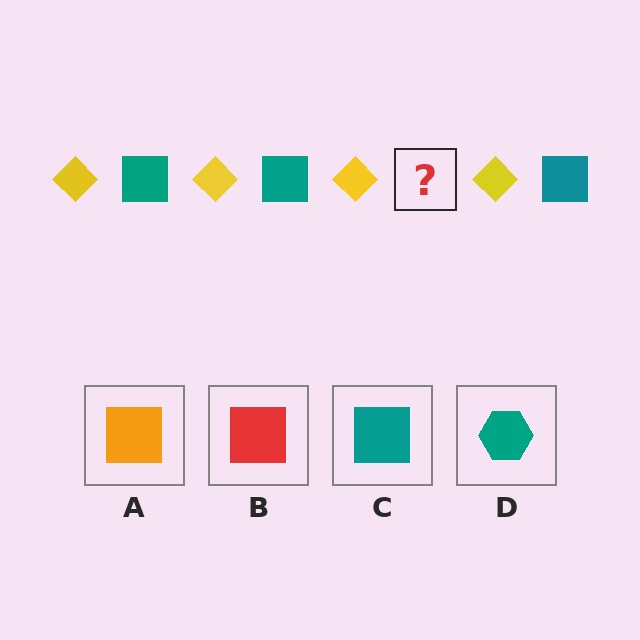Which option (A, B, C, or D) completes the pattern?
C.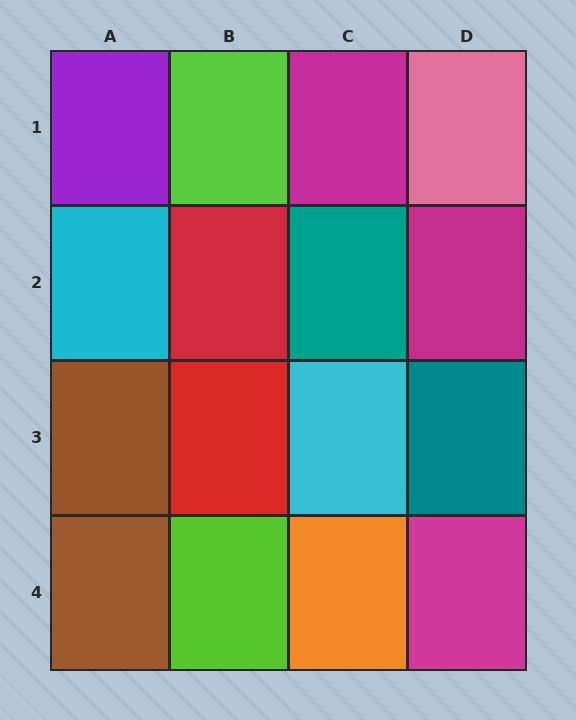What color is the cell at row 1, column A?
Purple.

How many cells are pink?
1 cell is pink.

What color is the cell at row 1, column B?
Lime.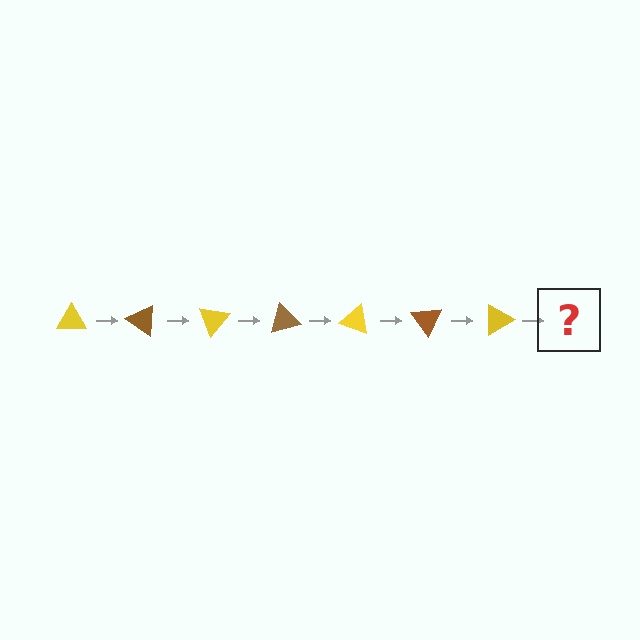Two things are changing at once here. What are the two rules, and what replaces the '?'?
The two rules are that it rotates 35 degrees each step and the color cycles through yellow and brown. The '?' should be a brown triangle, rotated 245 degrees from the start.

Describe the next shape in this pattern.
It should be a brown triangle, rotated 245 degrees from the start.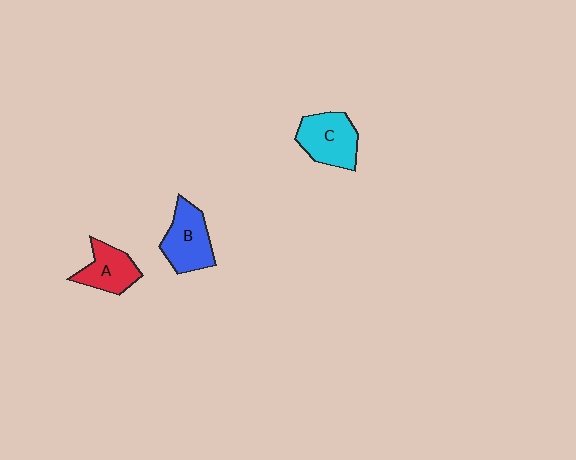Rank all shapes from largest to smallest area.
From largest to smallest: B (blue), C (cyan), A (red).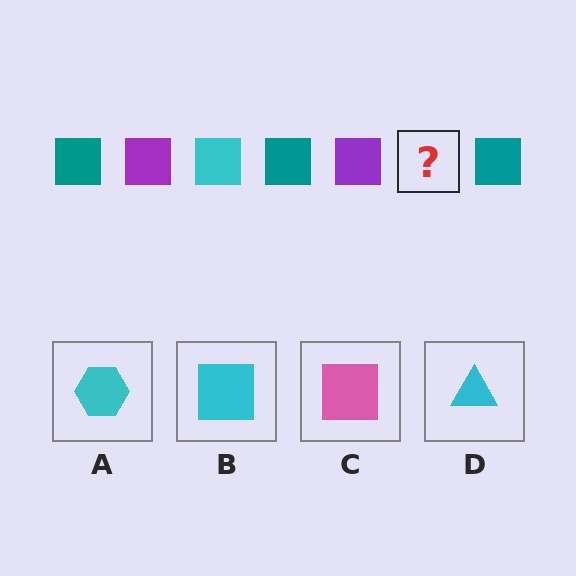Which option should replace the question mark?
Option B.